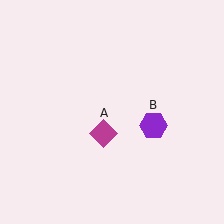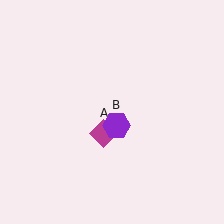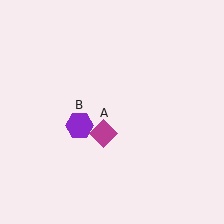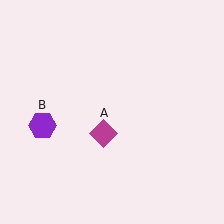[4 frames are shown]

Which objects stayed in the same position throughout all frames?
Magenta diamond (object A) remained stationary.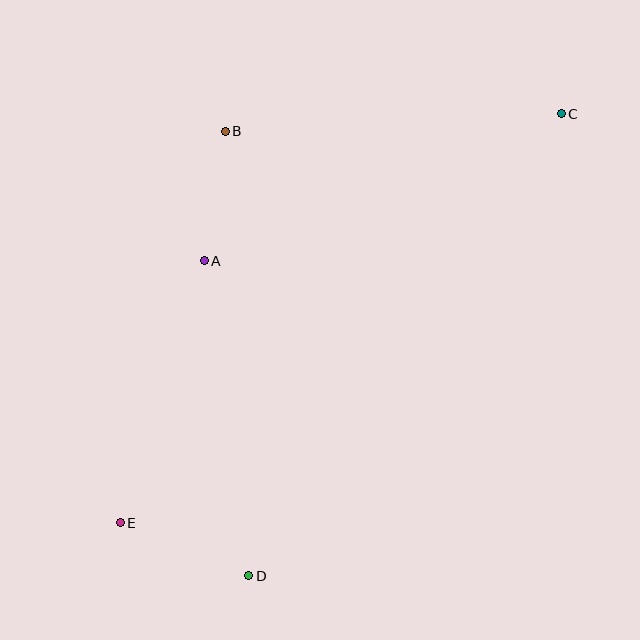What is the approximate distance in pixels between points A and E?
The distance between A and E is approximately 275 pixels.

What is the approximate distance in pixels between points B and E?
The distance between B and E is approximately 405 pixels.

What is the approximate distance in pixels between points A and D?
The distance between A and D is approximately 318 pixels.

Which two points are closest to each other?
Points A and B are closest to each other.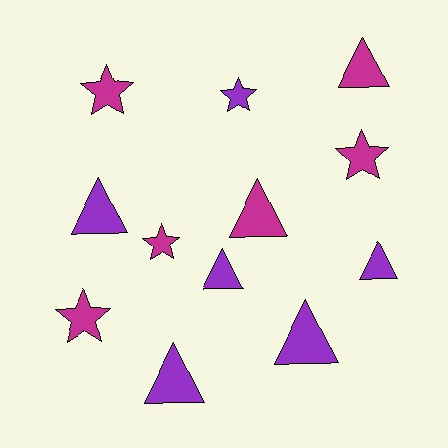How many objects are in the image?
There are 12 objects.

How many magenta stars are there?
There are 4 magenta stars.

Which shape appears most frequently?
Triangle, with 7 objects.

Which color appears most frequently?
Purple, with 6 objects.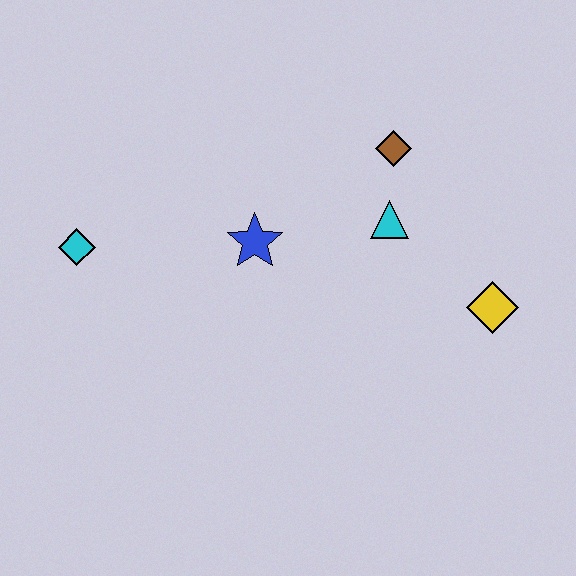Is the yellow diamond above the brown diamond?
No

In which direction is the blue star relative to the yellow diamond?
The blue star is to the left of the yellow diamond.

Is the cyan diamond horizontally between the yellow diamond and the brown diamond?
No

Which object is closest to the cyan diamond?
The blue star is closest to the cyan diamond.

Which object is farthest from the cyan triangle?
The cyan diamond is farthest from the cyan triangle.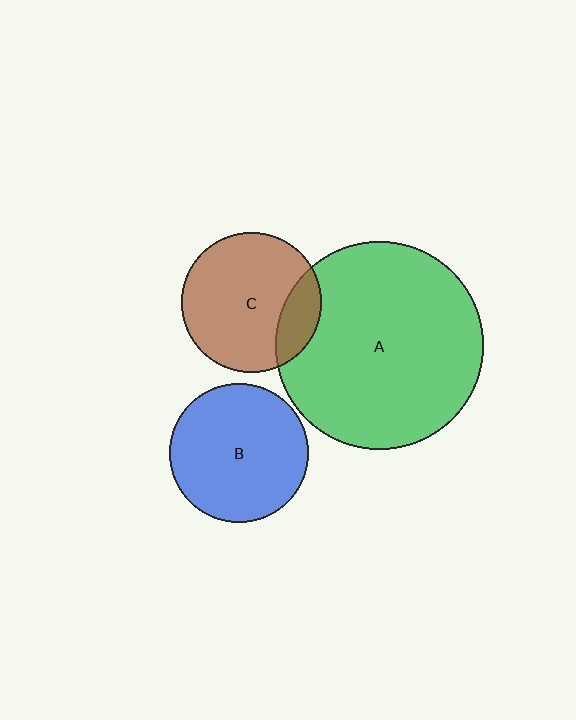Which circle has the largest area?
Circle A (green).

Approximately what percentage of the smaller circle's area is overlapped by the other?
Approximately 20%.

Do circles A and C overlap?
Yes.